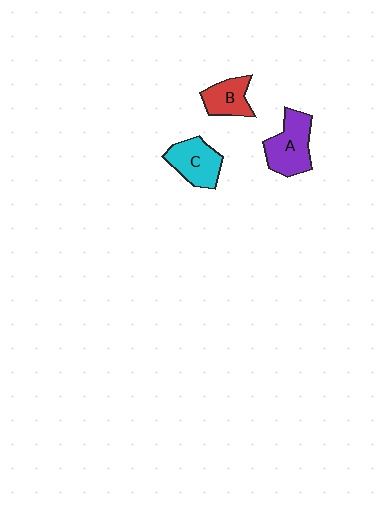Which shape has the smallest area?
Shape B (red).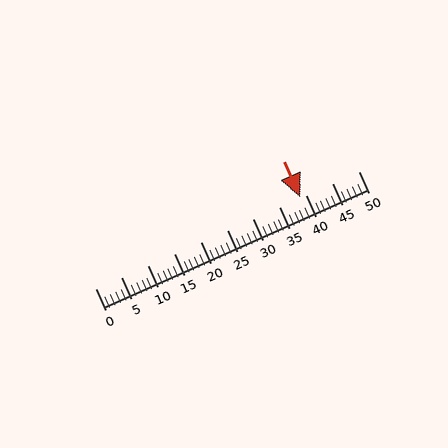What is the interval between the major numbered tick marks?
The major tick marks are spaced 5 units apart.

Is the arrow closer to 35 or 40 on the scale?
The arrow is closer to 40.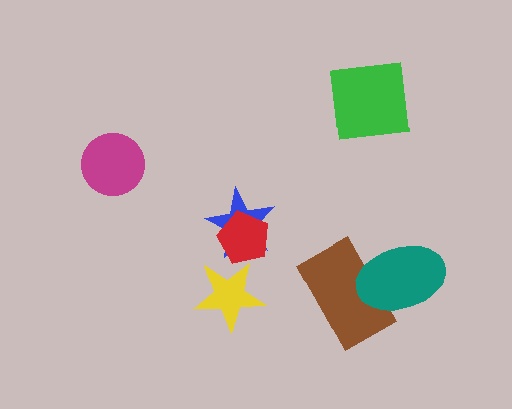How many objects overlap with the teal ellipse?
1 object overlaps with the teal ellipse.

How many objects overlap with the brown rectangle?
1 object overlaps with the brown rectangle.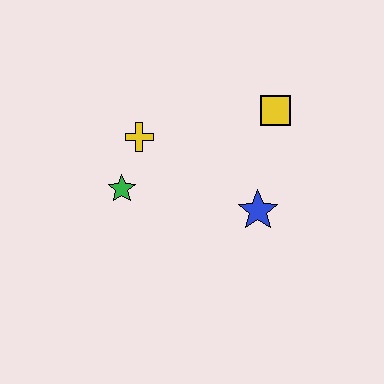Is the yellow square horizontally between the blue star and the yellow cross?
No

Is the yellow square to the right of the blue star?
Yes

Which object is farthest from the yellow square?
The green star is farthest from the yellow square.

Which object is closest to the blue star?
The yellow square is closest to the blue star.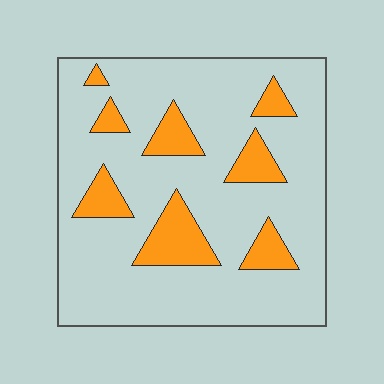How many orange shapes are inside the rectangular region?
8.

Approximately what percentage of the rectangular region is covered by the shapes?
Approximately 20%.